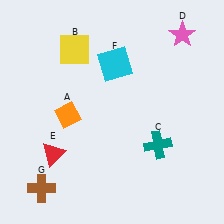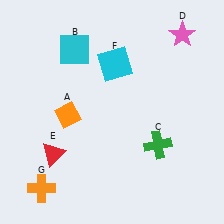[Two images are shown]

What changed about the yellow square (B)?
In Image 1, B is yellow. In Image 2, it changed to cyan.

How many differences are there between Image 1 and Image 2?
There are 3 differences between the two images.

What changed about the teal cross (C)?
In Image 1, C is teal. In Image 2, it changed to green.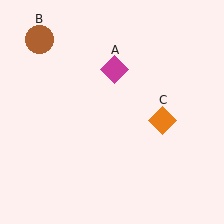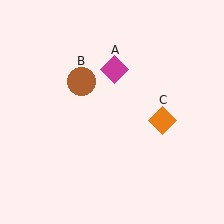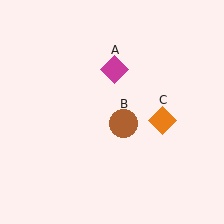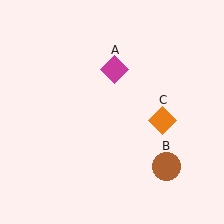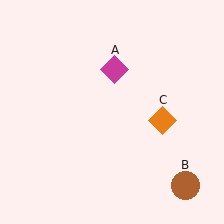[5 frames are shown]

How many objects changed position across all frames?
1 object changed position: brown circle (object B).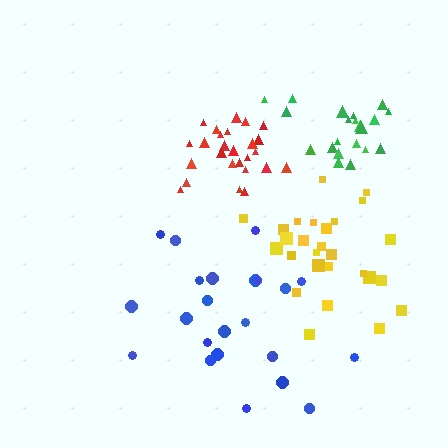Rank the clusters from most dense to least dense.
green, red, yellow, blue.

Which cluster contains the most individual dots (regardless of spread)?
Yellow (27).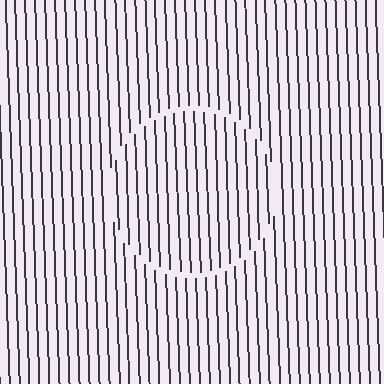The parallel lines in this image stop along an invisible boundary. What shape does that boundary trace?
An illusory circle. The interior of the shape contains the same grating, shifted by half a period — the contour is defined by the phase discontinuity where line-ends from the inner and outer gratings abut.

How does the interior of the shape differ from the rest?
The interior of the shape contains the same grating, shifted by half a period — the contour is defined by the phase discontinuity where line-ends from the inner and outer gratings abut.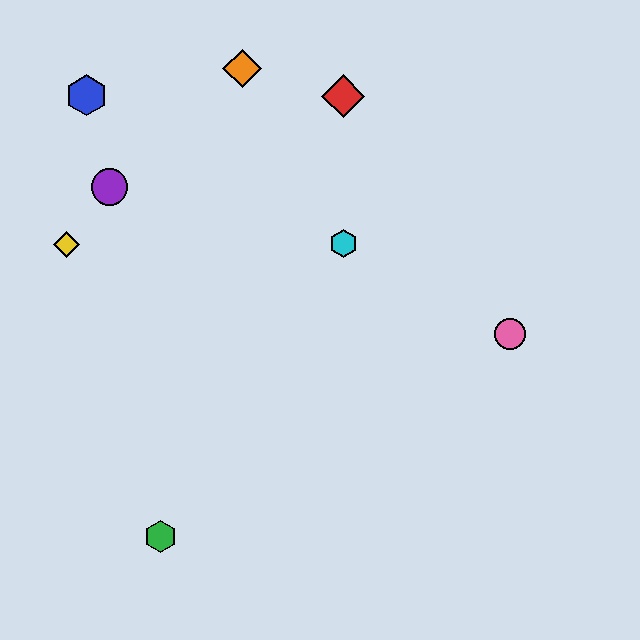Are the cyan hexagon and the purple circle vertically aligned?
No, the cyan hexagon is at x≈343 and the purple circle is at x≈109.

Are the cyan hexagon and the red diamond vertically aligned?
Yes, both are at x≈343.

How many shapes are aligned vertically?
2 shapes (the red diamond, the cyan hexagon) are aligned vertically.